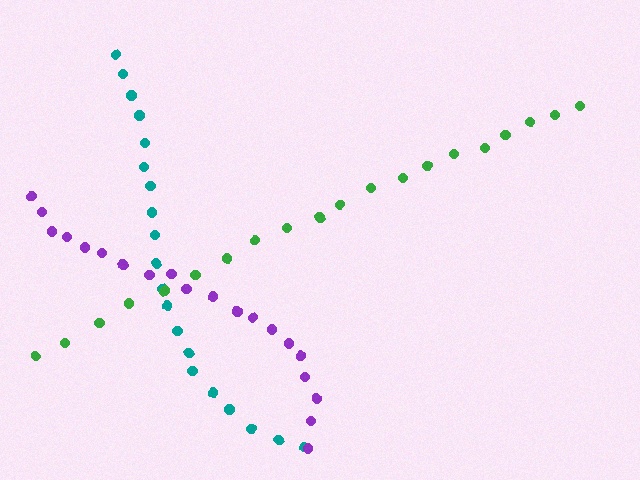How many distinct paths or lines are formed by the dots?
There are 3 distinct paths.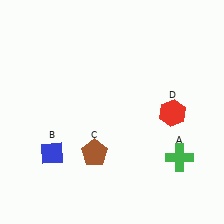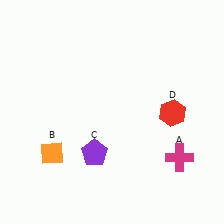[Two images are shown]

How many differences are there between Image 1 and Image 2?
There are 3 differences between the two images.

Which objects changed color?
A changed from green to magenta. B changed from blue to orange. C changed from brown to purple.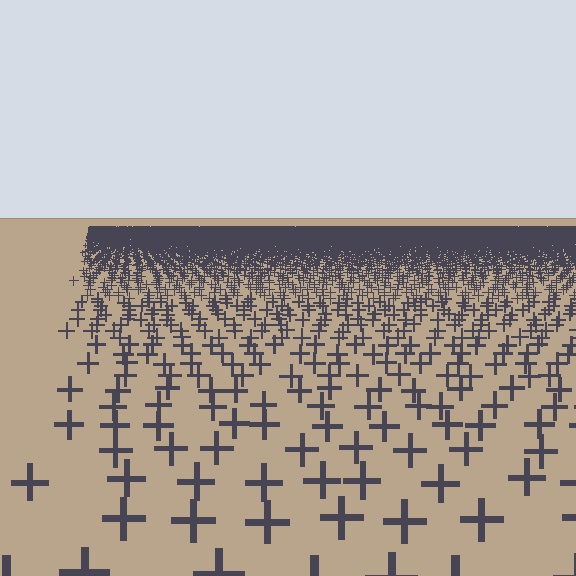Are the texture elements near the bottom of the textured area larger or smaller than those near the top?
Larger. Near the bottom, elements are closer to the viewer and appear at a bigger on-screen size.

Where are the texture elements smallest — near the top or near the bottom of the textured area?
Near the top.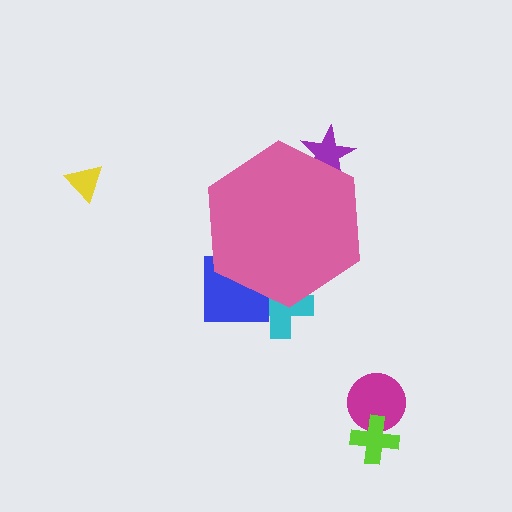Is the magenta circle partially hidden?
No, the magenta circle is fully visible.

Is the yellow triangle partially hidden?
No, the yellow triangle is fully visible.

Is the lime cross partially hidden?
No, the lime cross is fully visible.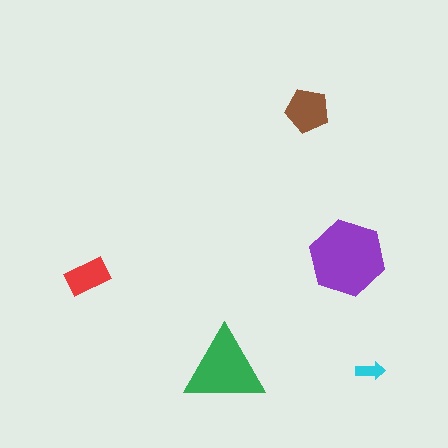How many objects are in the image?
There are 5 objects in the image.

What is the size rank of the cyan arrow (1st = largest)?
5th.